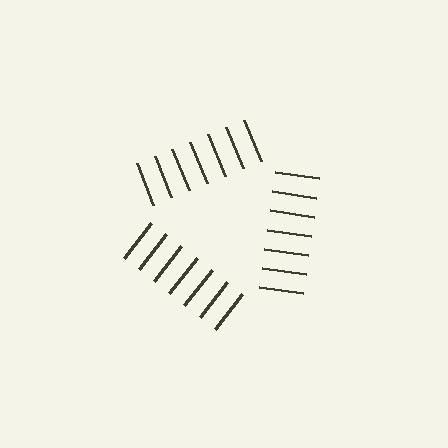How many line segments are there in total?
21 — 7 along each of the 3 edges.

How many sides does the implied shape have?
3 sides — the line-ends trace a triangle.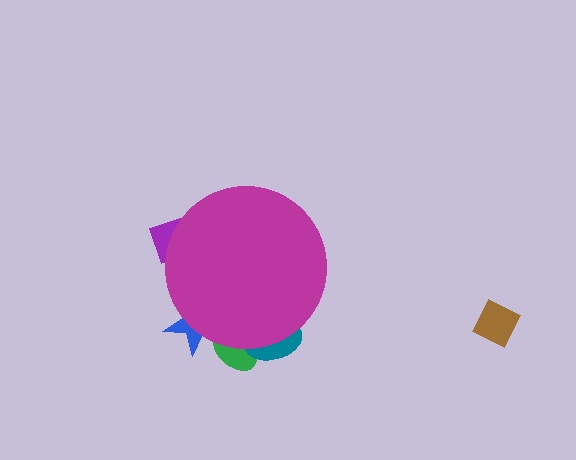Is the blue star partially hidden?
Yes, the blue star is partially hidden behind the magenta circle.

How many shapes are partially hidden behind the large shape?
4 shapes are partially hidden.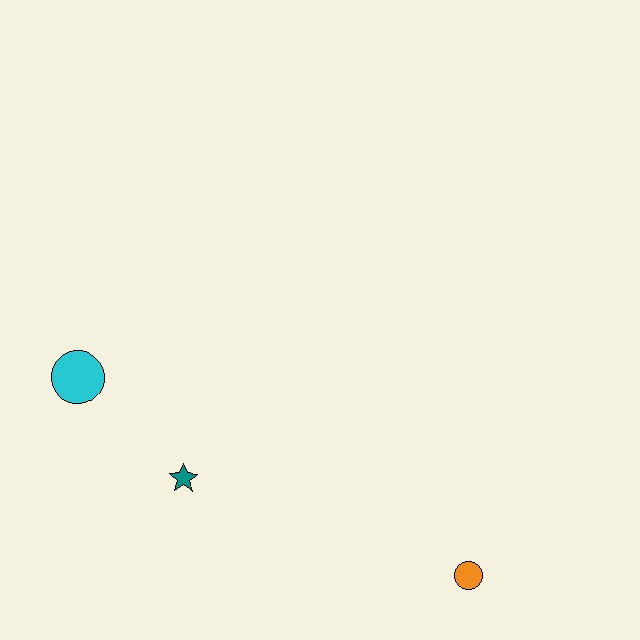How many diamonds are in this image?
There are no diamonds.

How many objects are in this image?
There are 3 objects.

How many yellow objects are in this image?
There are no yellow objects.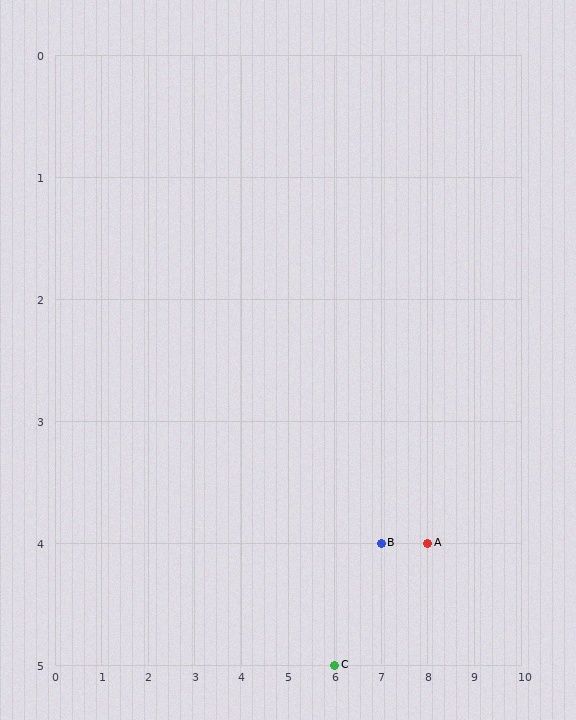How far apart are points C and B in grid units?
Points C and B are 1 column and 1 row apart (about 1.4 grid units diagonally).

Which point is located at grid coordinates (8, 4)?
Point A is at (8, 4).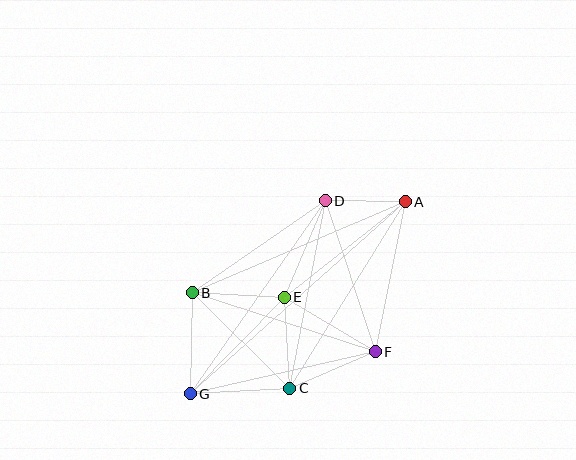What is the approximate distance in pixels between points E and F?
The distance between E and F is approximately 106 pixels.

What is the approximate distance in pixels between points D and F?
The distance between D and F is approximately 159 pixels.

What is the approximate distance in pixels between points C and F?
The distance between C and F is approximately 93 pixels.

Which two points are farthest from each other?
Points A and G are farthest from each other.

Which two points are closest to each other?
Points A and D are closest to each other.